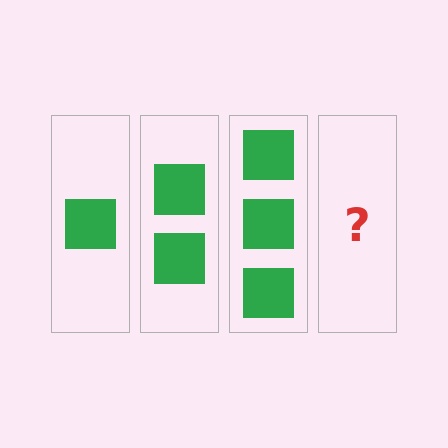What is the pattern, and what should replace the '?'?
The pattern is that each step adds one more square. The '?' should be 4 squares.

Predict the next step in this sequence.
The next step is 4 squares.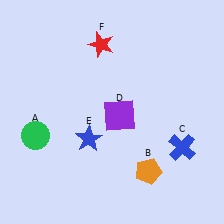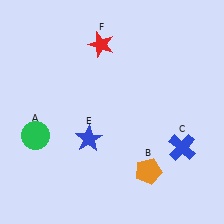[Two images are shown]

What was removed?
The purple square (D) was removed in Image 2.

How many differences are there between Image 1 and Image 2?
There is 1 difference between the two images.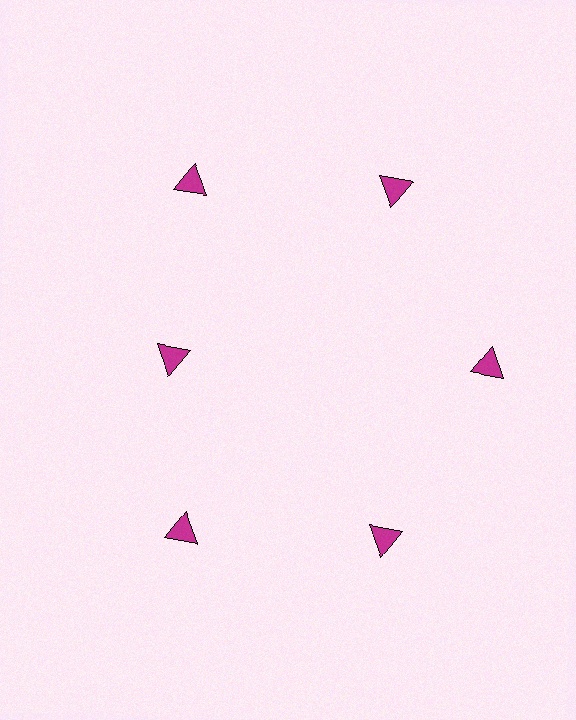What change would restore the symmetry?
The symmetry would be restored by moving it outward, back onto the ring so that all 6 triangles sit at equal angles and equal distance from the center.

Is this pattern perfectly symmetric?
No. The 6 magenta triangles are arranged in a ring, but one element near the 9 o'clock position is pulled inward toward the center, breaking the 6-fold rotational symmetry.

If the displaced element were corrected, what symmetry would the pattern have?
It would have 6-fold rotational symmetry — the pattern would map onto itself every 60 degrees.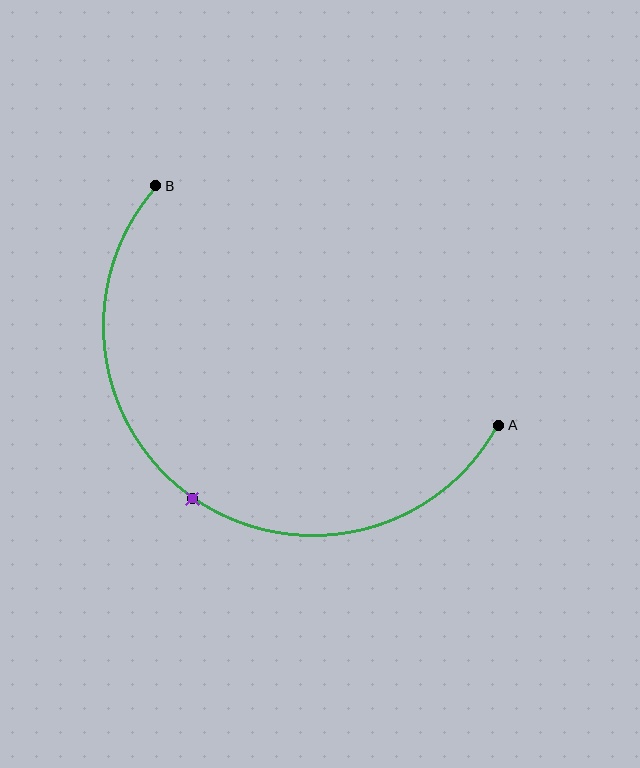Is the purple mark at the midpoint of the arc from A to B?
Yes. The purple mark lies on the arc at equal arc-length from both A and B — it is the arc midpoint.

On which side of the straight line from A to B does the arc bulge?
The arc bulges below and to the left of the straight line connecting A and B.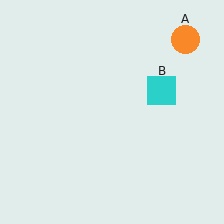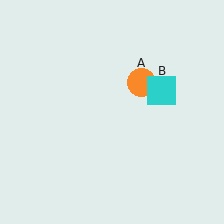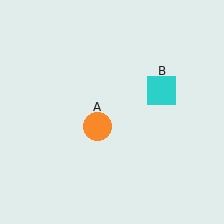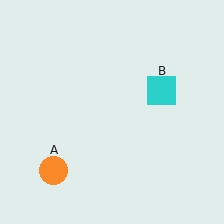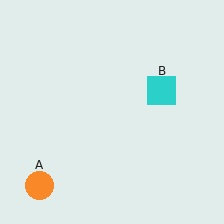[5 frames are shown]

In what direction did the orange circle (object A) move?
The orange circle (object A) moved down and to the left.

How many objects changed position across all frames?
1 object changed position: orange circle (object A).